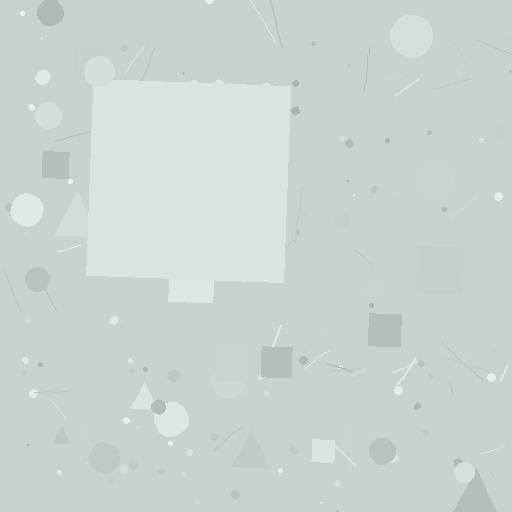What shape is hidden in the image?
A square is hidden in the image.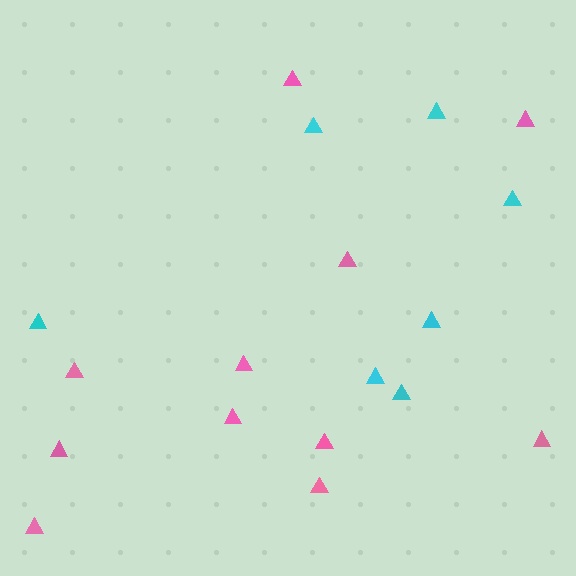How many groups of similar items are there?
There are 2 groups: one group of pink triangles (11) and one group of cyan triangles (7).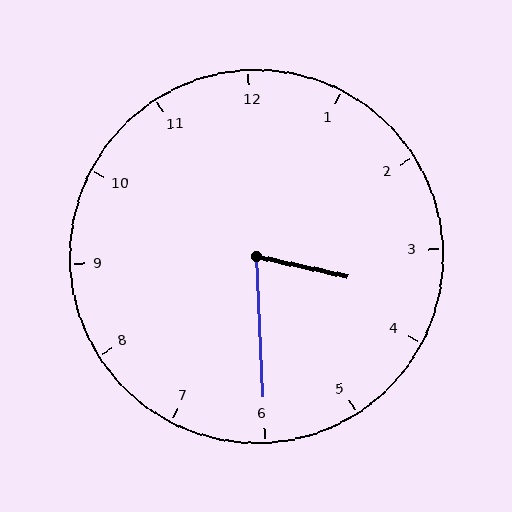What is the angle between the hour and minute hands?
Approximately 75 degrees.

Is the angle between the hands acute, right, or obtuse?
It is acute.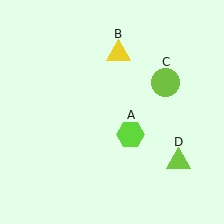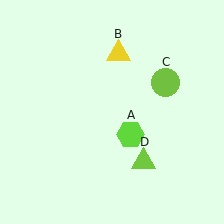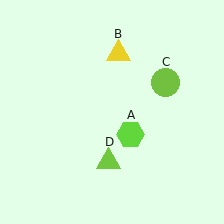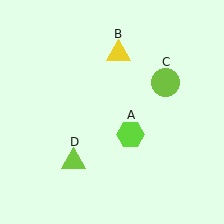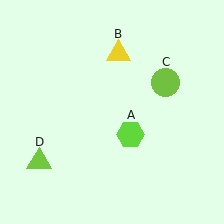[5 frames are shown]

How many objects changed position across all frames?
1 object changed position: lime triangle (object D).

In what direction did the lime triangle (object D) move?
The lime triangle (object D) moved left.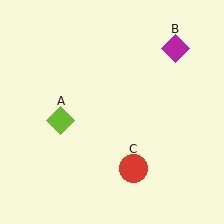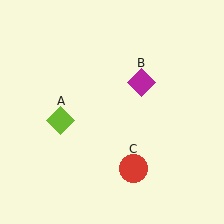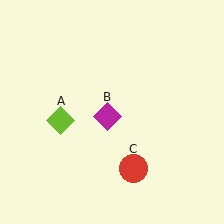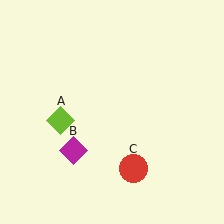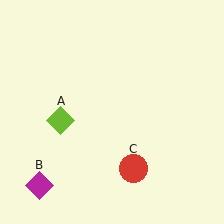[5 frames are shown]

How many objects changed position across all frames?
1 object changed position: magenta diamond (object B).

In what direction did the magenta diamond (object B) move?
The magenta diamond (object B) moved down and to the left.